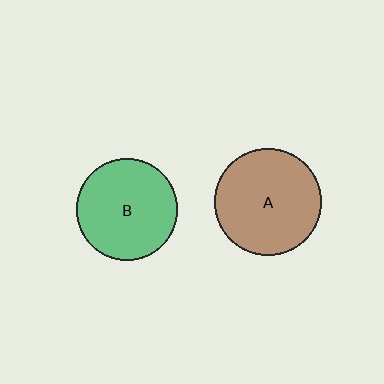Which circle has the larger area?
Circle A (brown).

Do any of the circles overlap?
No, none of the circles overlap.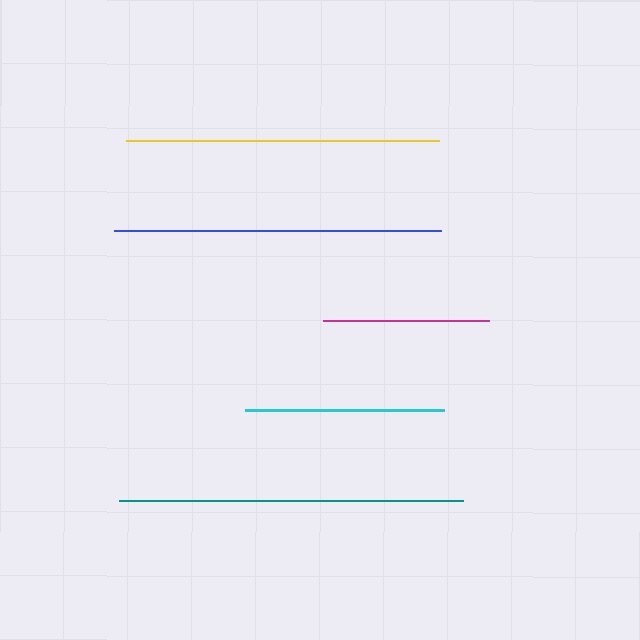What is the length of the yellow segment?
The yellow segment is approximately 313 pixels long.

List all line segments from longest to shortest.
From longest to shortest: teal, blue, yellow, cyan, magenta.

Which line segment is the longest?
The teal line is the longest at approximately 344 pixels.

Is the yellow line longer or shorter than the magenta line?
The yellow line is longer than the magenta line.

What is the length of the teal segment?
The teal segment is approximately 344 pixels long.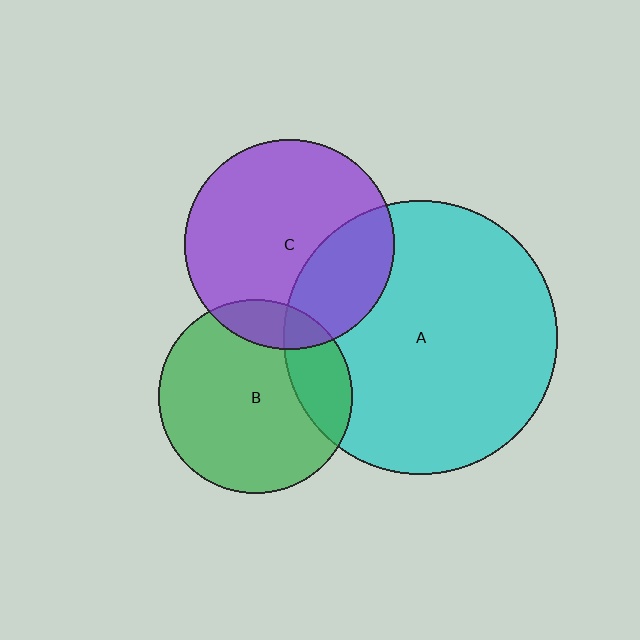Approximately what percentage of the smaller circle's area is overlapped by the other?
Approximately 15%.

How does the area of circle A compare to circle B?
Approximately 2.0 times.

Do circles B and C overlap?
Yes.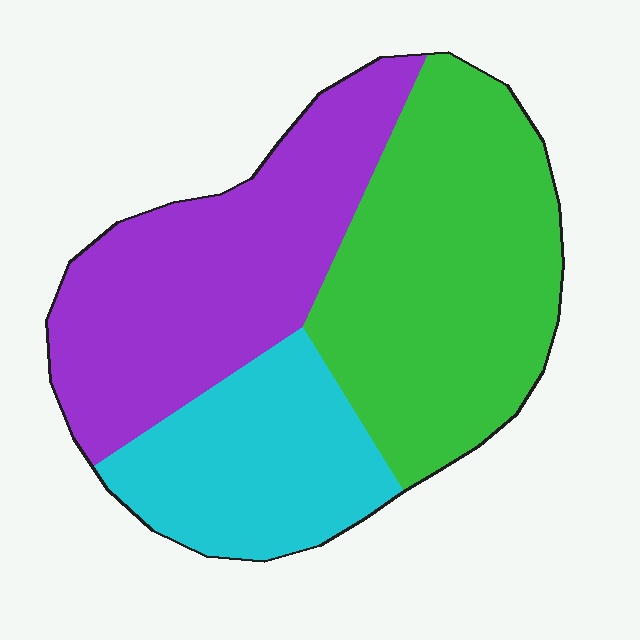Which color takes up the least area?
Cyan, at roughly 25%.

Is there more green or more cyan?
Green.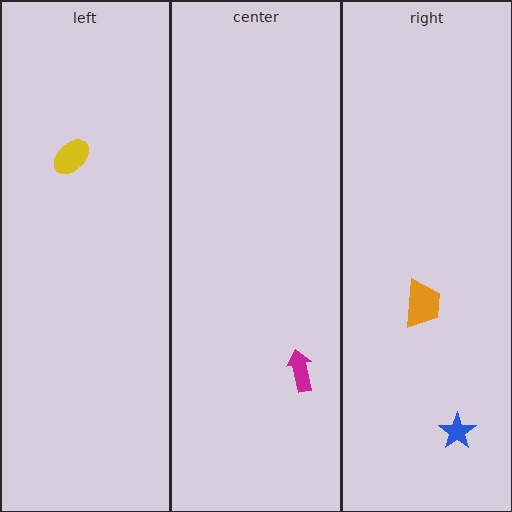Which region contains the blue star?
The right region.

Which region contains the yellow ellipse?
The left region.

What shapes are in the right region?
The orange trapezoid, the blue star.